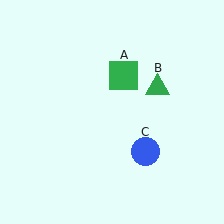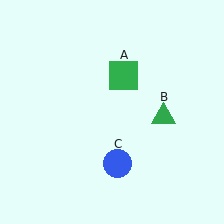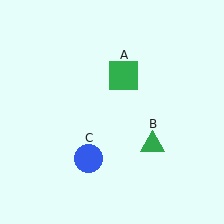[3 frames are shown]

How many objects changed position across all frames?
2 objects changed position: green triangle (object B), blue circle (object C).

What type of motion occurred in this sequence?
The green triangle (object B), blue circle (object C) rotated clockwise around the center of the scene.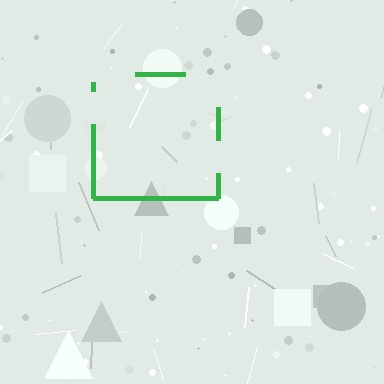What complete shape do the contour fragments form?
The contour fragments form a square.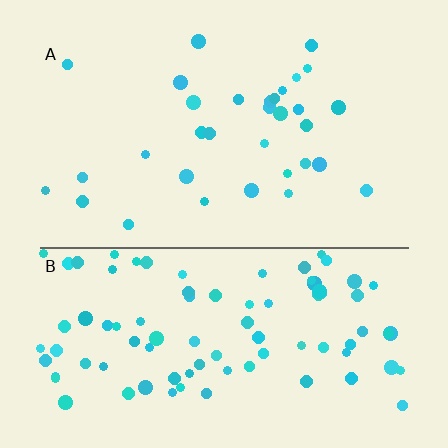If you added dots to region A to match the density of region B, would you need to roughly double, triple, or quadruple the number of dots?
Approximately triple.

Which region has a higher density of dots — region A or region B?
B (the bottom).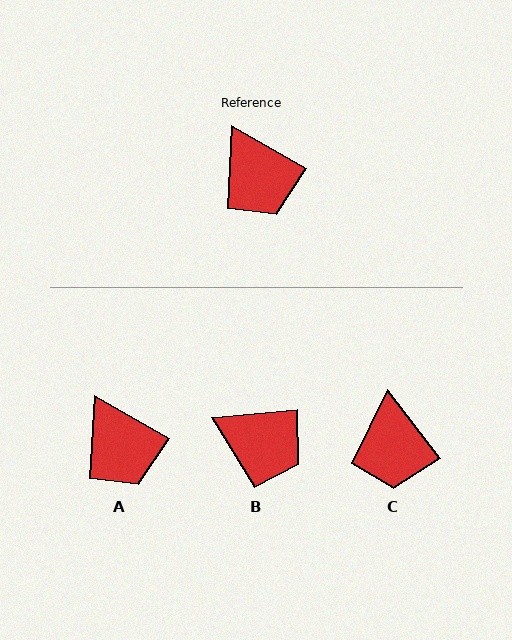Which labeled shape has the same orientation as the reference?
A.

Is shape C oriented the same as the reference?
No, it is off by about 23 degrees.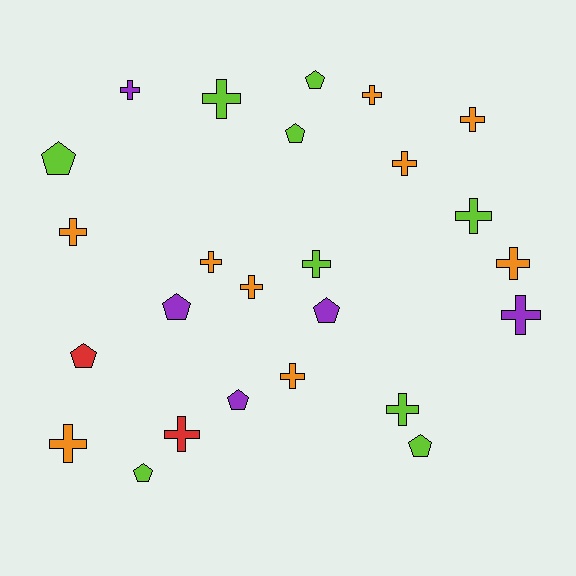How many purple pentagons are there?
There are 3 purple pentagons.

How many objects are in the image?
There are 25 objects.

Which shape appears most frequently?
Cross, with 16 objects.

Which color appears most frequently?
Lime, with 9 objects.